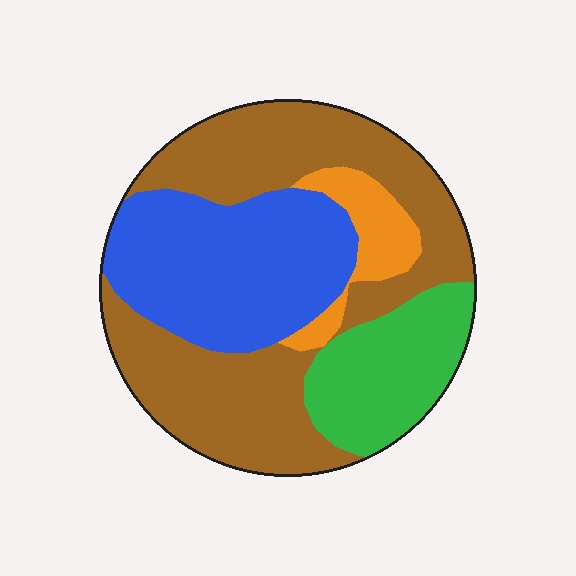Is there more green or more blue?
Blue.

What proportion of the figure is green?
Green takes up about one sixth (1/6) of the figure.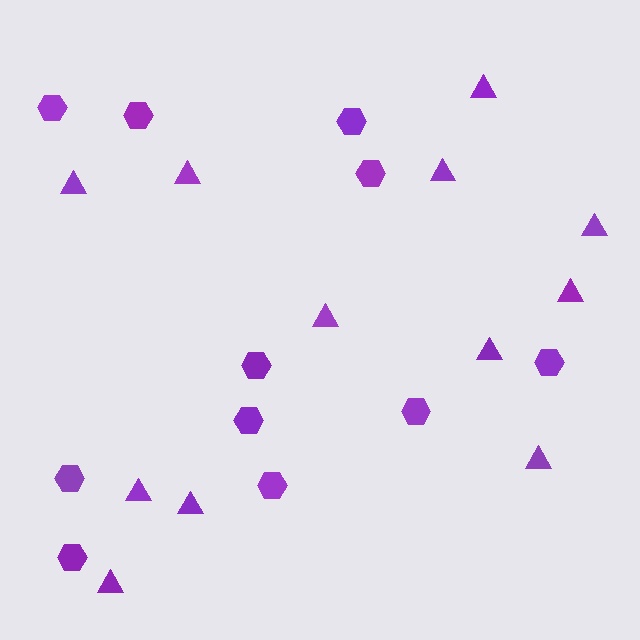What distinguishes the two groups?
There are 2 groups: one group of triangles (12) and one group of hexagons (11).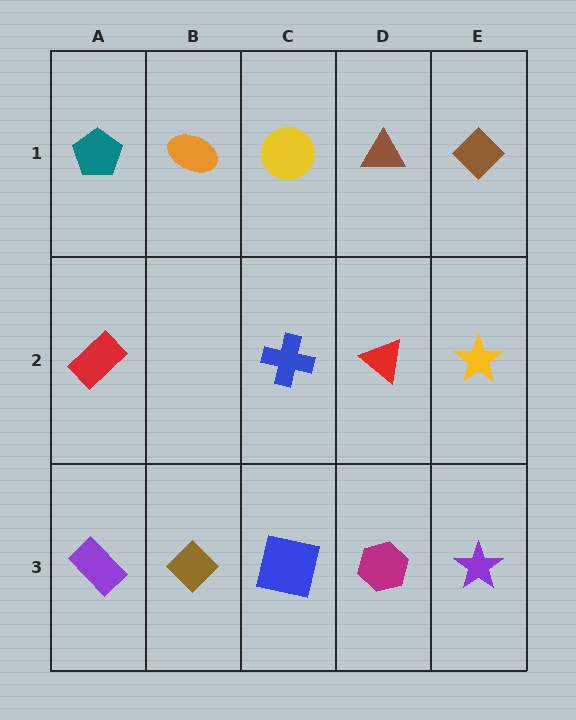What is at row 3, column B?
A brown diamond.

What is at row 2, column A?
A red rectangle.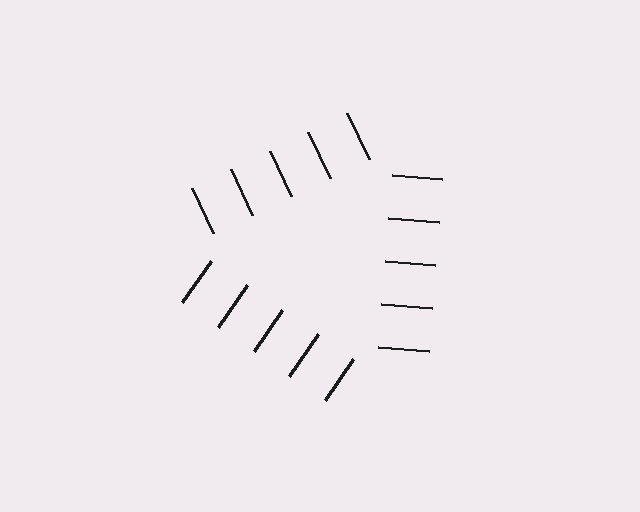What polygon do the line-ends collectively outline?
An illusory triangle — the line segments terminate on its edges but no continuous stroke is drawn.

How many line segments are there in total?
15 — 5 along each of the 3 edges.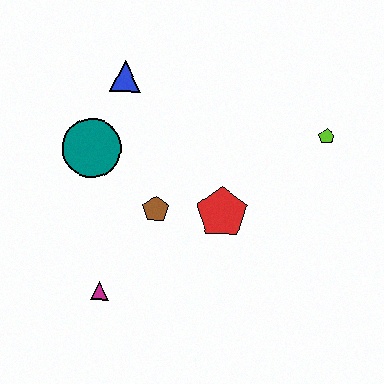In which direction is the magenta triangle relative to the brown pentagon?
The magenta triangle is below the brown pentagon.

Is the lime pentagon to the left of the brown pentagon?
No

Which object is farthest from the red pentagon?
The blue triangle is farthest from the red pentagon.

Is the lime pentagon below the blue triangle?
Yes